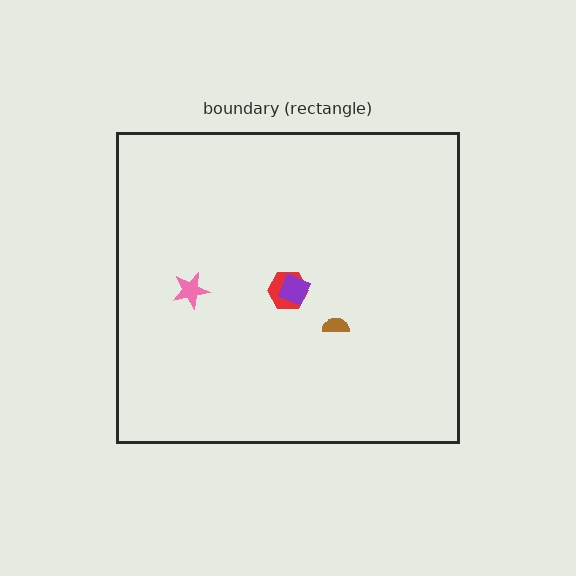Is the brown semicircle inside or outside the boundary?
Inside.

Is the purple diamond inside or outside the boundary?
Inside.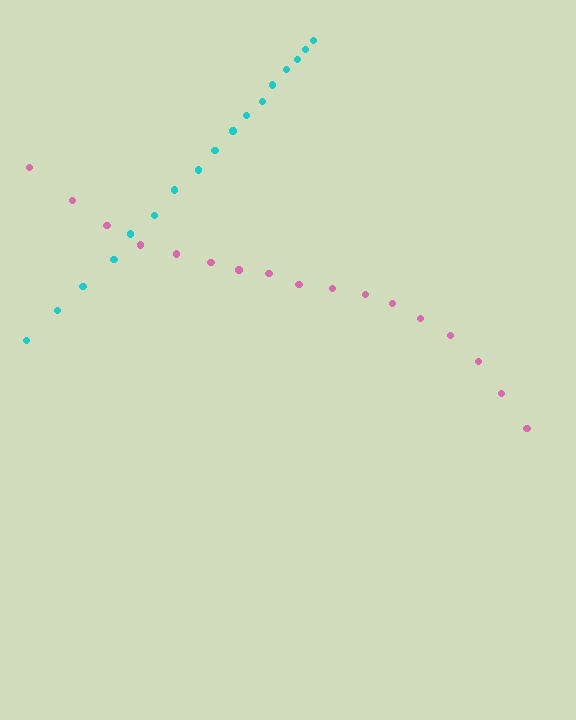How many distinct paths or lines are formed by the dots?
There are 2 distinct paths.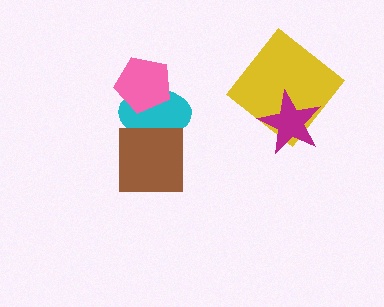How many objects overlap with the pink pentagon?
1 object overlaps with the pink pentagon.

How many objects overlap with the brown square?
1 object overlaps with the brown square.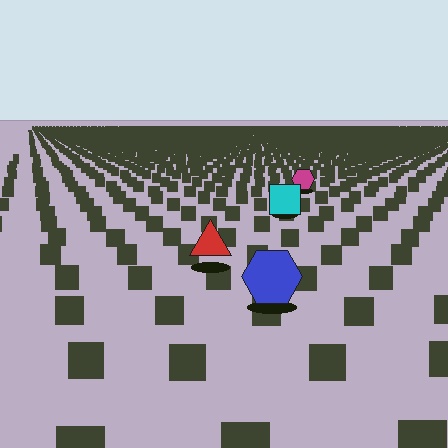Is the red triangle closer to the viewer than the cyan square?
Yes. The red triangle is closer — you can tell from the texture gradient: the ground texture is coarser near it.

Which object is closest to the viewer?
The blue hexagon is closest. The texture marks near it are larger and more spread out.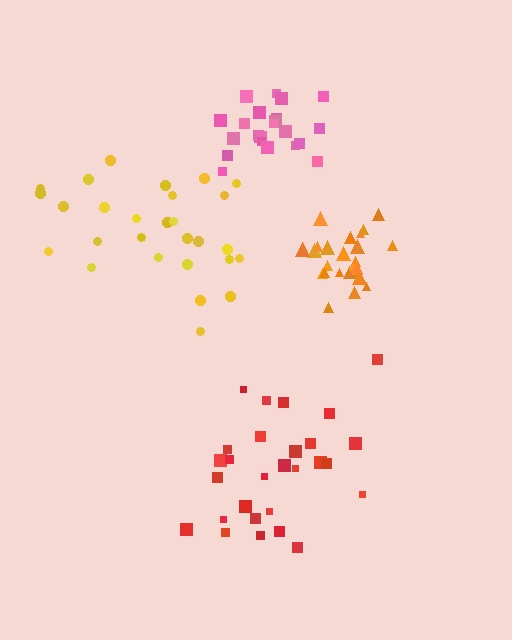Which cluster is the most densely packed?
Orange.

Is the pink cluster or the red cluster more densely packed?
Pink.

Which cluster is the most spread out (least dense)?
Yellow.